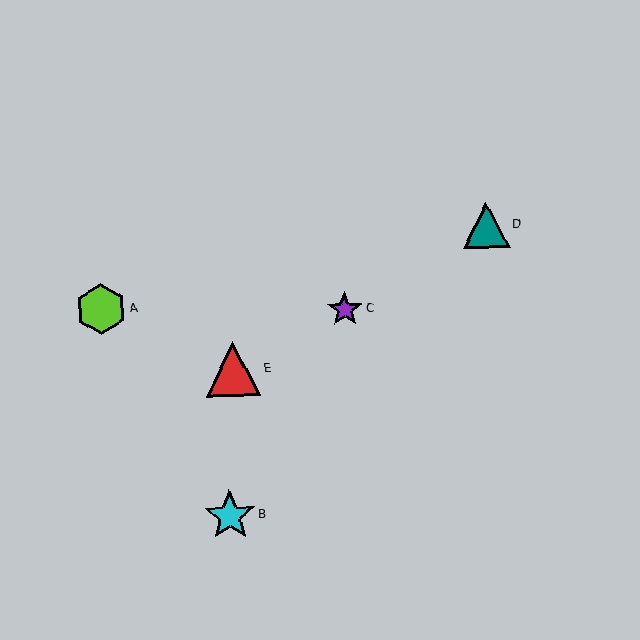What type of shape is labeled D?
Shape D is a teal triangle.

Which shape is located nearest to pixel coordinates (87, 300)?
The lime hexagon (labeled A) at (101, 309) is nearest to that location.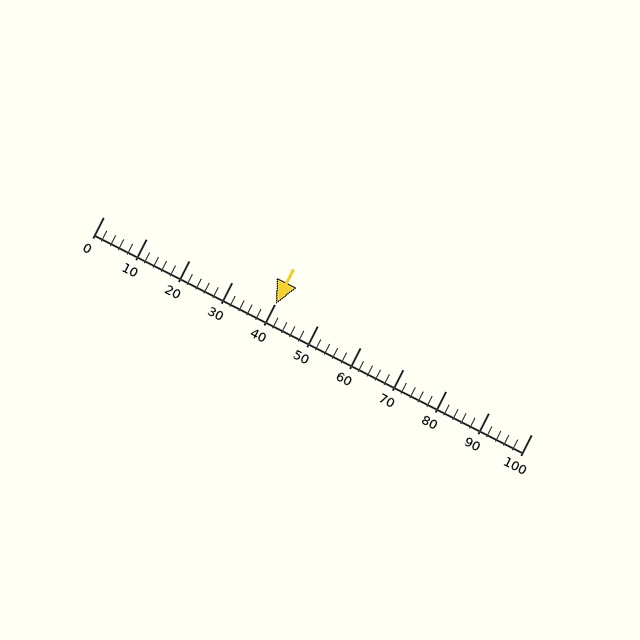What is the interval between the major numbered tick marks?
The major tick marks are spaced 10 units apart.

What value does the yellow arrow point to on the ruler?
The yellow arrow points to approximately 40.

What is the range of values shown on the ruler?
The ruler shows values from 0 to 100.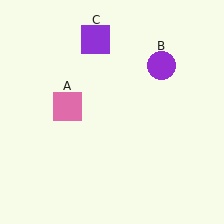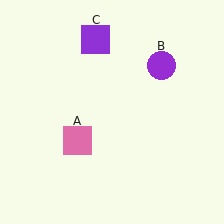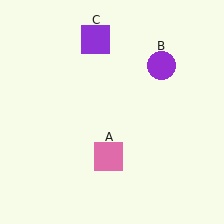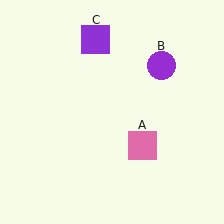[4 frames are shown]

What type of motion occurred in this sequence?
The pink square (object A) rotated counterclockwise around the center of the scene.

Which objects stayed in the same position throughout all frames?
Purple circle (object B) and purple square (object C) remained stationary.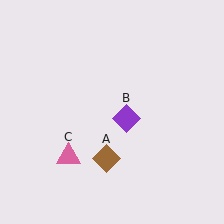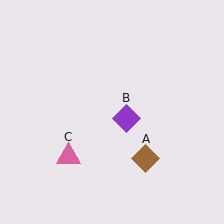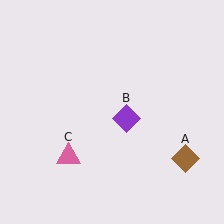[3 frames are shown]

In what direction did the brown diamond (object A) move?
The brown diamond (object A) moved right.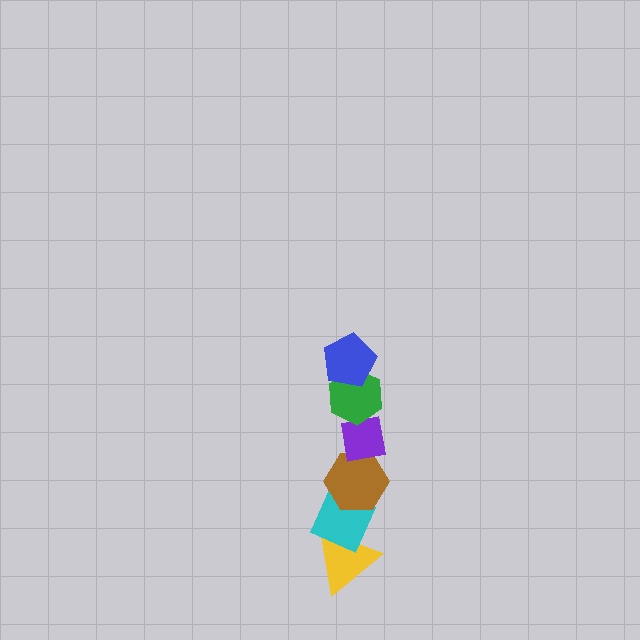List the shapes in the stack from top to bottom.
From top to bottom: the blue pentagon, the green hexagon, the purple square, the brown hexagon, the cyan diamond, the yellow triangle.